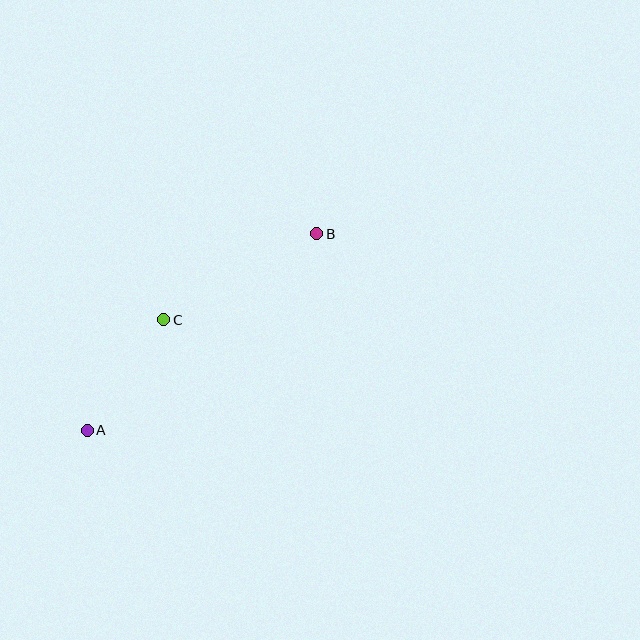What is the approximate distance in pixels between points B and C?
The distance between B and C is approximately 176 pixels.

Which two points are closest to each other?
Points A and C are closest to each other.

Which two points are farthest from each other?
Points A and B are farthest from each other.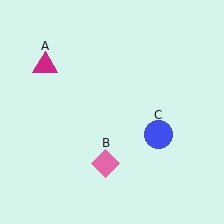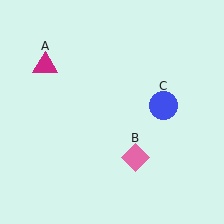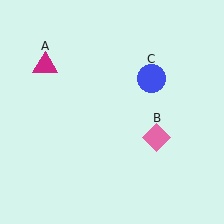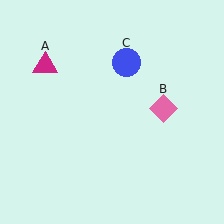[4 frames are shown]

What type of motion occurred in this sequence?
The pink diamond (object B), blue circle (object C) rotated counterclockwise around the center of the scene.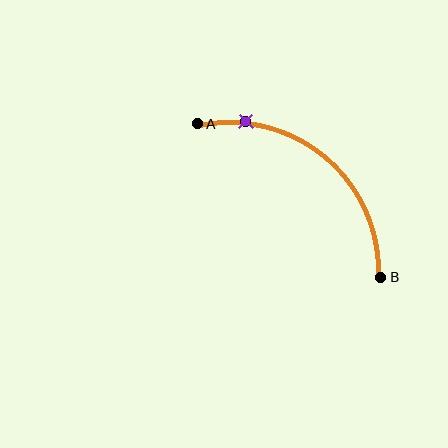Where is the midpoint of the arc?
The arc midpoint is the point on the curve farthest from the straight line joining A and B. It sits above and to the right of that line.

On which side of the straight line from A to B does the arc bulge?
The arc bulges above and to the right of the straight line connecting A and B.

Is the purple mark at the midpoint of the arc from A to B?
No. The purple mark lies on the arc but is closer to endpoint A. The arc midpoint would be at the point on the curve equidistant along the arc from both A and B.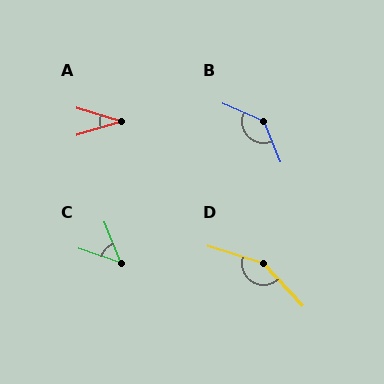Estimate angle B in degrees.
Approximately 136 degrees.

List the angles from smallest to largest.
A (34°), C (49°), B (136°), D (150°).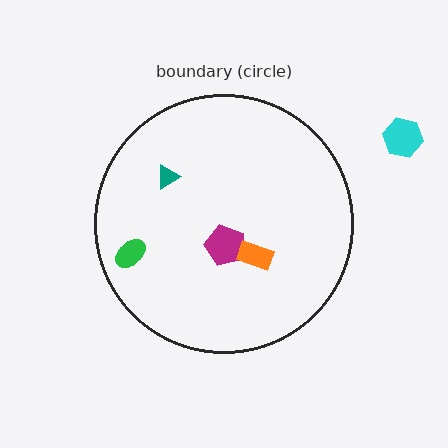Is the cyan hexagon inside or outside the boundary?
Outside.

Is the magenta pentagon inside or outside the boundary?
Inside.